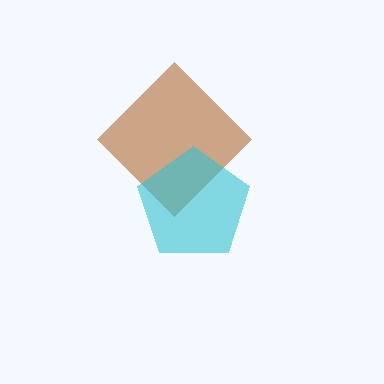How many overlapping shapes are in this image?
There are 2 overlapping shapes in the image.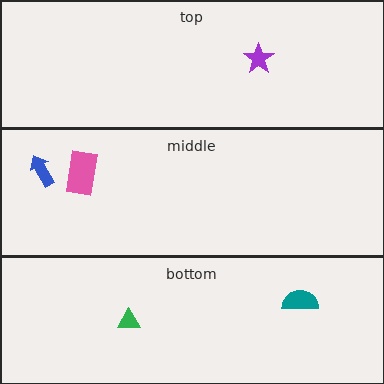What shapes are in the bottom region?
The green triangle, the teal semicircle.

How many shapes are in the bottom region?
2.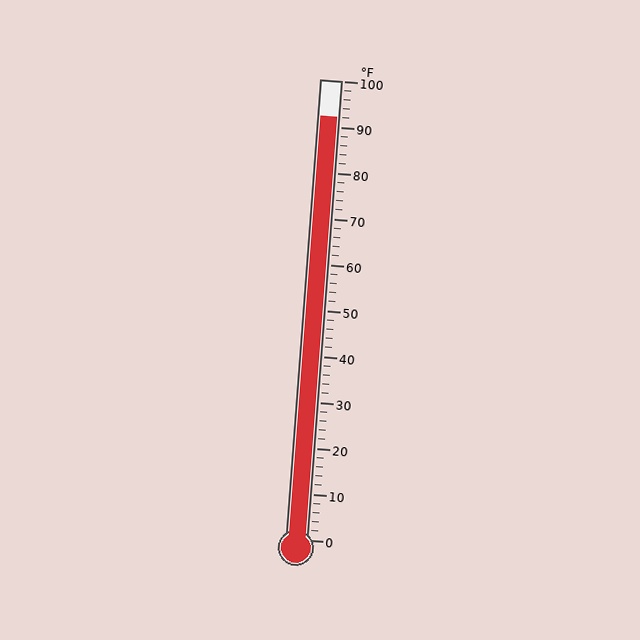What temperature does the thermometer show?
The thermometer shows approximately 92°F.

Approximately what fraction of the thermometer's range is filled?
The thermometer is filled to approximately 90% of its range.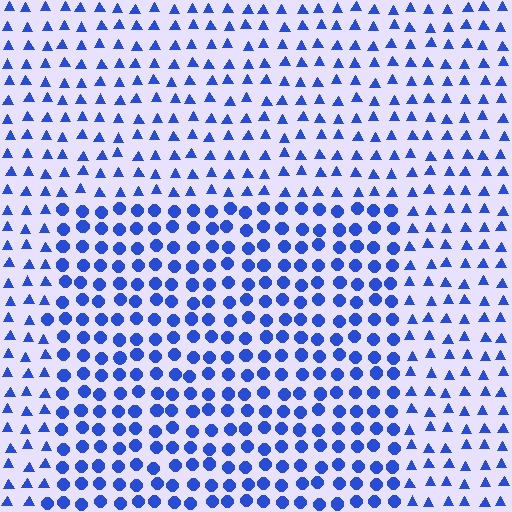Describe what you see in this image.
The image is filled with small blue elements arranged in a uniform grid. A rectangle-shaped region contains circles, while the surrounding area contains triangles. The boundary is defined purely by the change in element shape.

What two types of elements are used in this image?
The image uses circles inside the rectangle region and triangles outside it.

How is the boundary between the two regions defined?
The boundary is defined by a change in element shape: circles inside vs. triangles outside. All elements share the same color and spacing.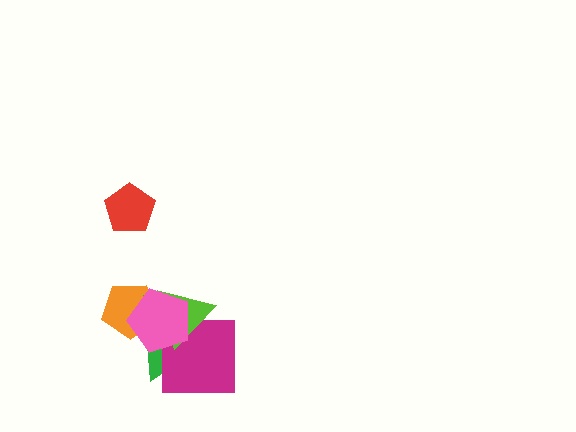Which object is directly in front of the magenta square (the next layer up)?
The lime triangle is directly in front of the magenta square.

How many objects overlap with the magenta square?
3 objects overlap with the magenta square.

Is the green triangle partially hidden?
Yes, it is partially covered by another shape.